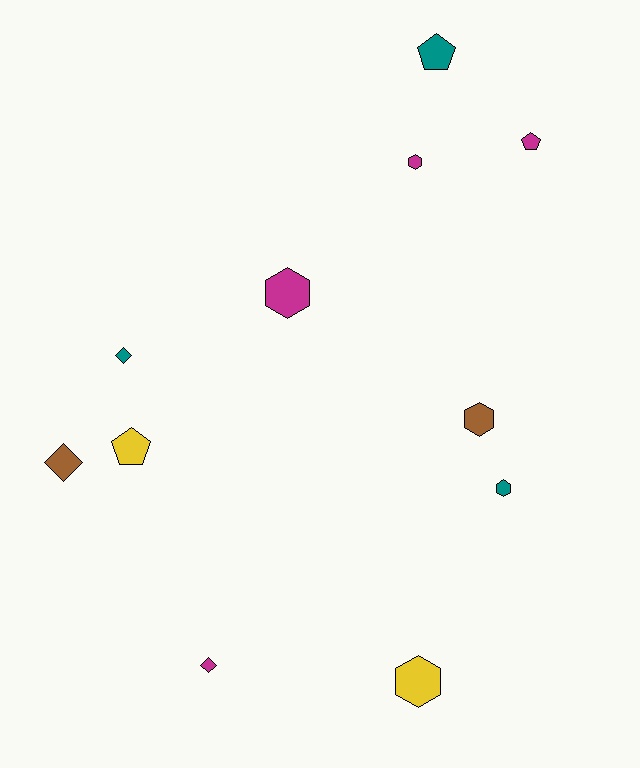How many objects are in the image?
There are 11 objects.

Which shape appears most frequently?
Hexagon, with 5 objects.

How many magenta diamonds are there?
There is 1 magenta diamond.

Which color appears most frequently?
Magenta, with 4 objects.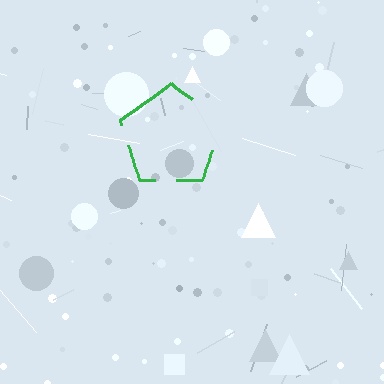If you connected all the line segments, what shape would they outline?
They would outline a pentagon.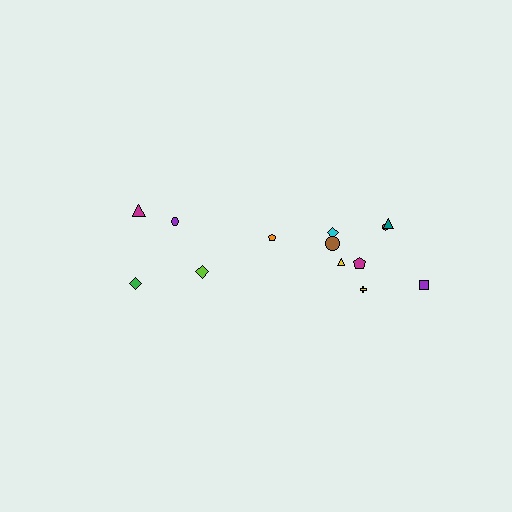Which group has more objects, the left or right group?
The right group.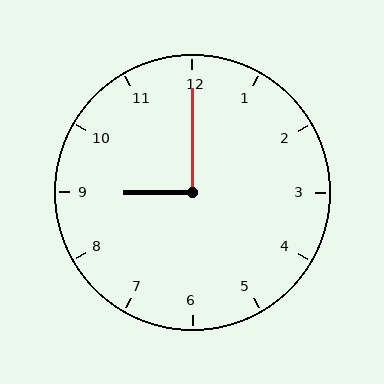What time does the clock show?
9:00.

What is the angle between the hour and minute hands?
Approximately 90 degrees.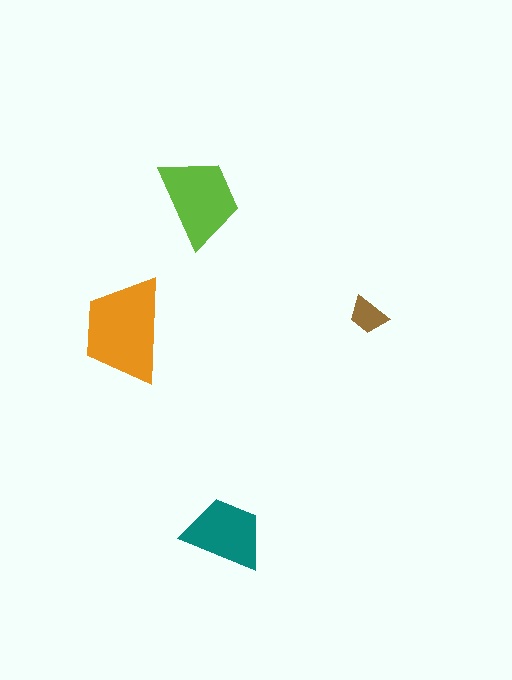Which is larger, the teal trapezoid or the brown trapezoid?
The teal one.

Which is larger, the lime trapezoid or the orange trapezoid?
The orange one.